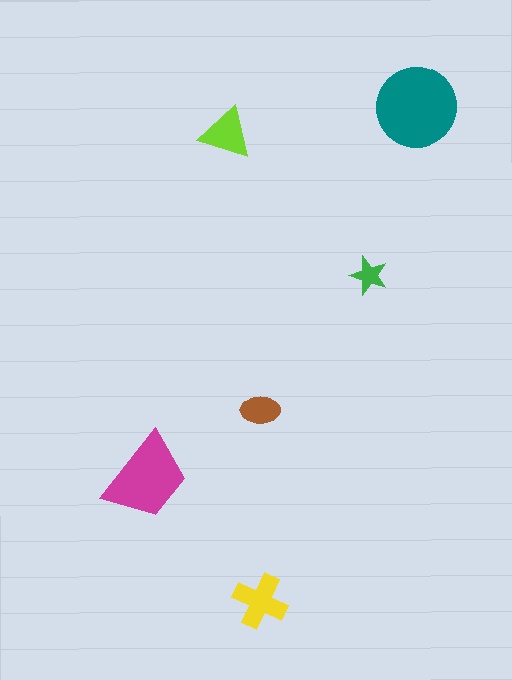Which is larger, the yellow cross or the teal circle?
The teal circle.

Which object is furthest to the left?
The magenta trapezoid is leftmost.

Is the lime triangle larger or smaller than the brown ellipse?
Larger.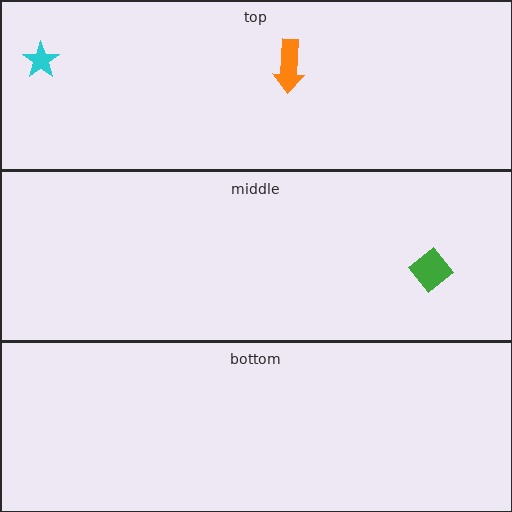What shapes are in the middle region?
The green diamond.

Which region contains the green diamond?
The middle region.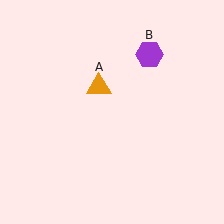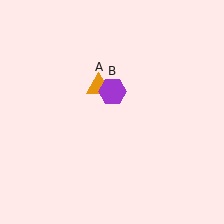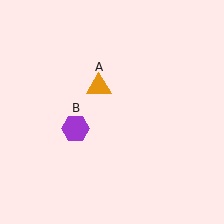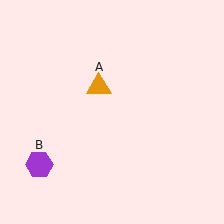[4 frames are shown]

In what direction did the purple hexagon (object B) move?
The purple hexagon (object B) moved down and to the left.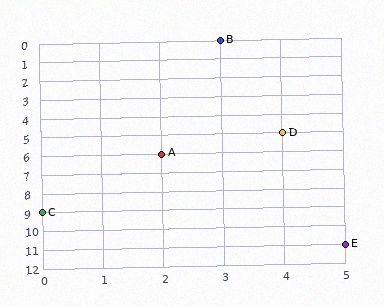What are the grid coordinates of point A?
Point A is at grid coordinates (2, 6).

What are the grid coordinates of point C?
Point C is at grid coordinates (0, 9).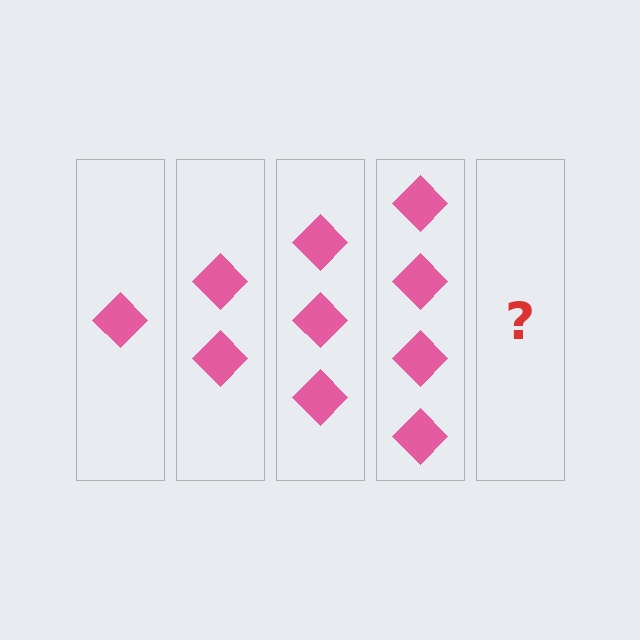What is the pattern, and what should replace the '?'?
The pattern is that each step adds one more diamond. The '?' should be 5 diamonds.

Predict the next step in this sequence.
The next step is 5 diamonds.